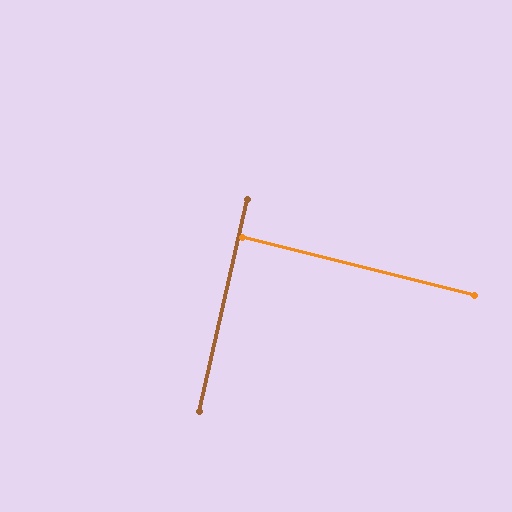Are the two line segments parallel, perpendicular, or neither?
Perpendicular — they meet at approximately 89°.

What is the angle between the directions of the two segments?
Approximately 89 degrees.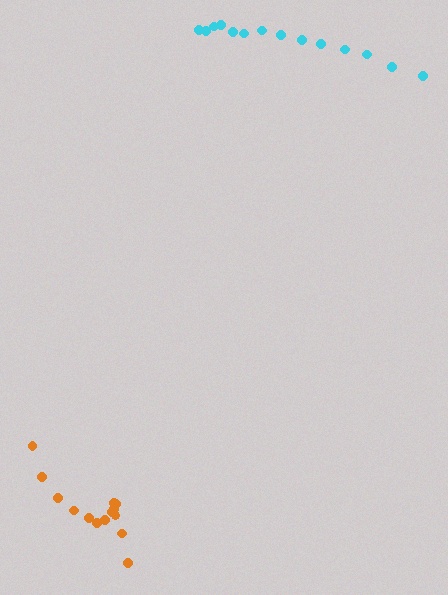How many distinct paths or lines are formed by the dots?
There are 2 distinct paths.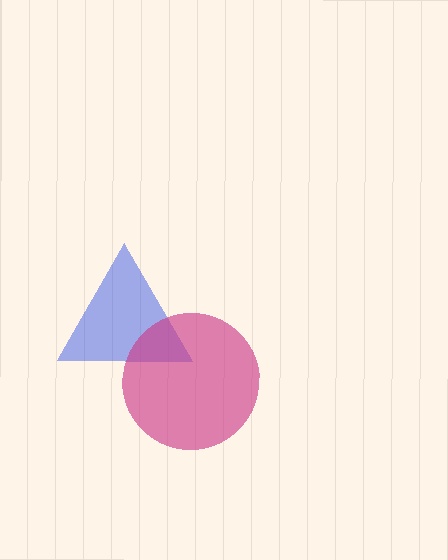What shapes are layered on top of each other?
The layered shapes are: a blue triangle, a magenta circle.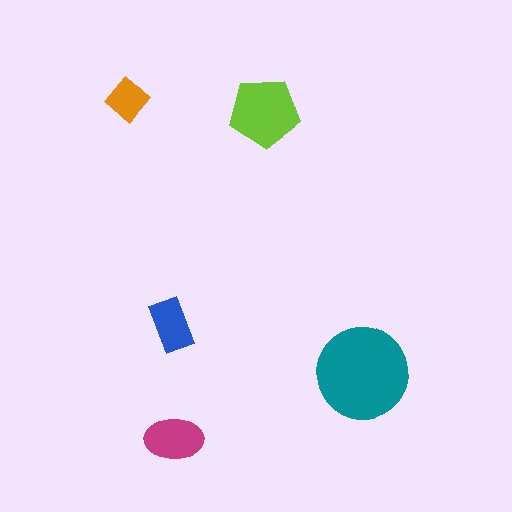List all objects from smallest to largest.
The orange diamond, the blue rectangle, the magenta ellipse, the lime pentagon, the teal circle.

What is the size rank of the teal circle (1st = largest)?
1st.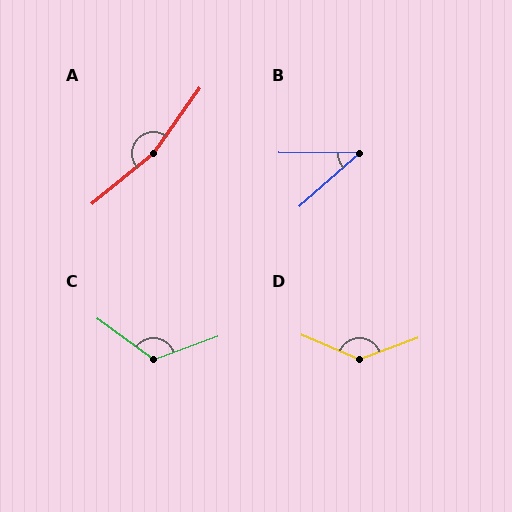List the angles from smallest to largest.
B (42°), C (124°), D (136°), A (165°).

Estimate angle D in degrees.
Approximately 136 degrees.